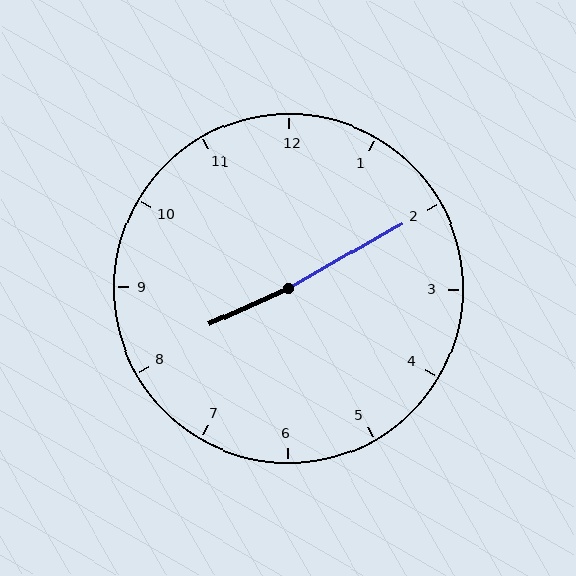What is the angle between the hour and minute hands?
Approximately 175 degrees.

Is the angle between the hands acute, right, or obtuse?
It is obtuse.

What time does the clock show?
8:10.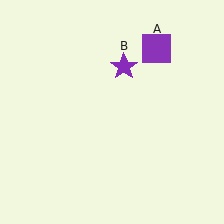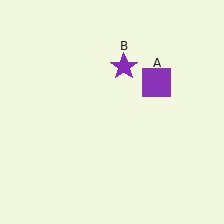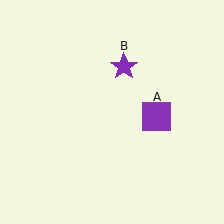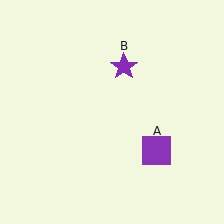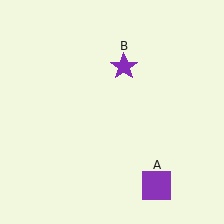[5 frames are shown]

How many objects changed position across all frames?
1 object changed position: purple square (object A).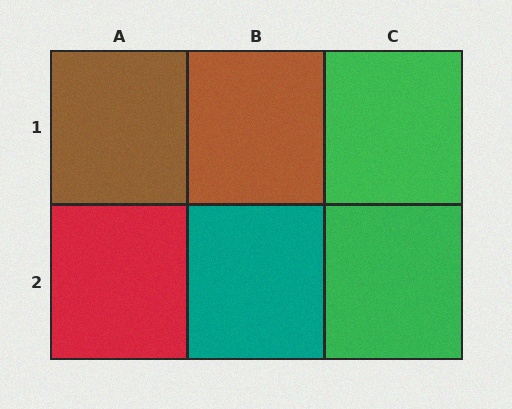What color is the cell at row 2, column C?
Green.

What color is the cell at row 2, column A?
Red.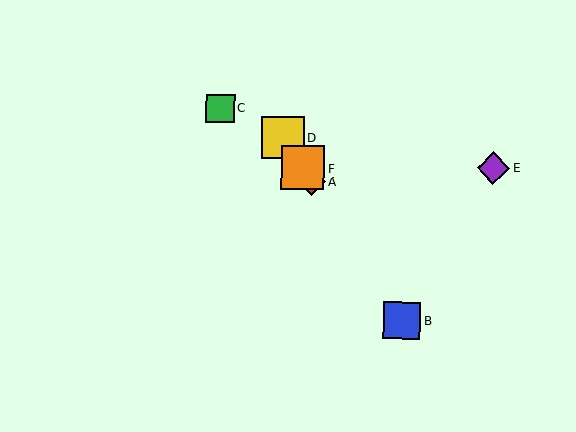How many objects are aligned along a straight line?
4 objects (A, B, D, F) are aligned along a straight line.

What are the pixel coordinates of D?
Object D is at (283, 138).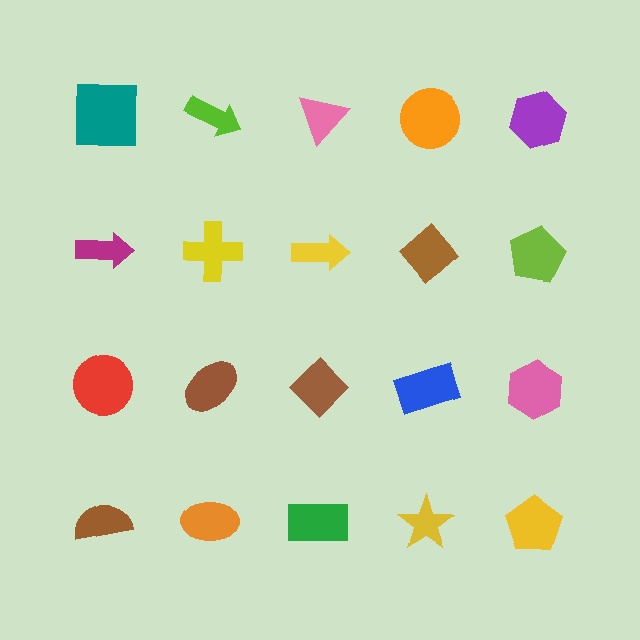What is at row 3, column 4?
A blue rectangle.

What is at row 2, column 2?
A yellow cross.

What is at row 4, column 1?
A brown semicircle.